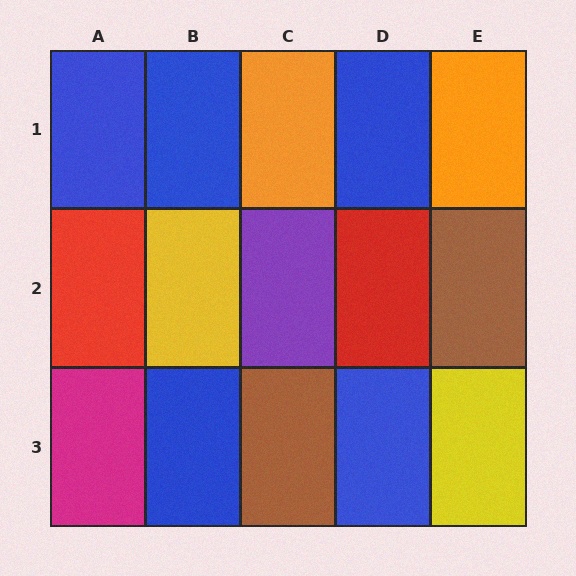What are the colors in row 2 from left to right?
Red, yellow, purple, red, brown.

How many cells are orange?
2 cells are orange.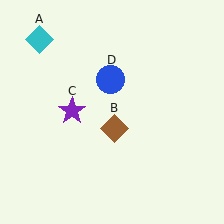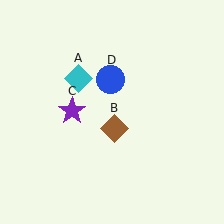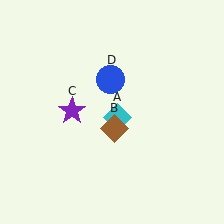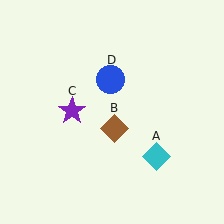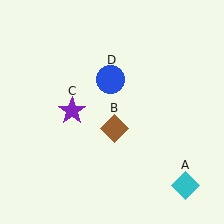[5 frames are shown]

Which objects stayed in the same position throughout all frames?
Brown diamond (object B) and purple star (object C) and blue circle (object D) remained stationary.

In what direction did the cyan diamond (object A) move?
The cyan diamond (object A) moved down and to the right.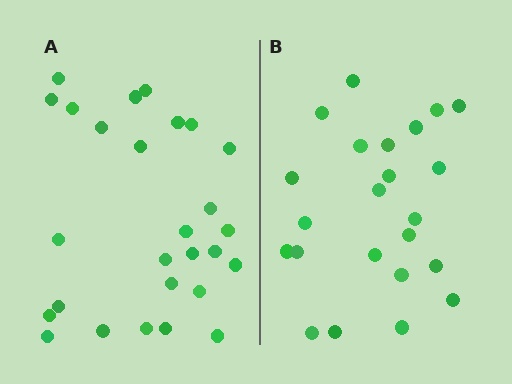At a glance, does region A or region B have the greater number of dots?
Region A (the left region) has more dots.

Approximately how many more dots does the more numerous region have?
Region A has about 4 more dots than region B.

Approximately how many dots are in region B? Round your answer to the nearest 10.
About 20 dots. (The exact count is 23, which rounds to 20.)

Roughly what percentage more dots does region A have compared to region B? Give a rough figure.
About 15% more.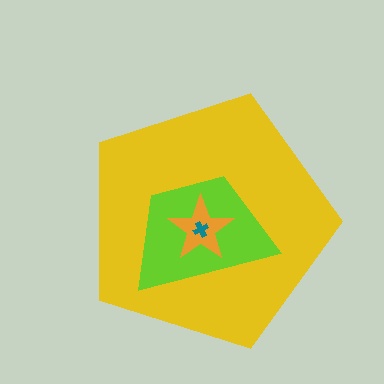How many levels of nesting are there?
4.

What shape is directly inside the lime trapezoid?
The orange star.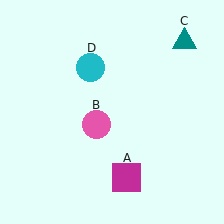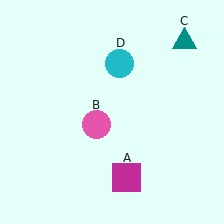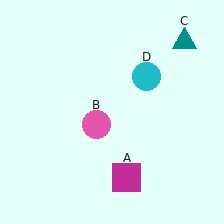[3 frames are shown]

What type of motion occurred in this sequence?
The cyan circle (object D) rotated clockwise around the center of the scene.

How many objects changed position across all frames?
1 object changed position: cyan circle (object D).